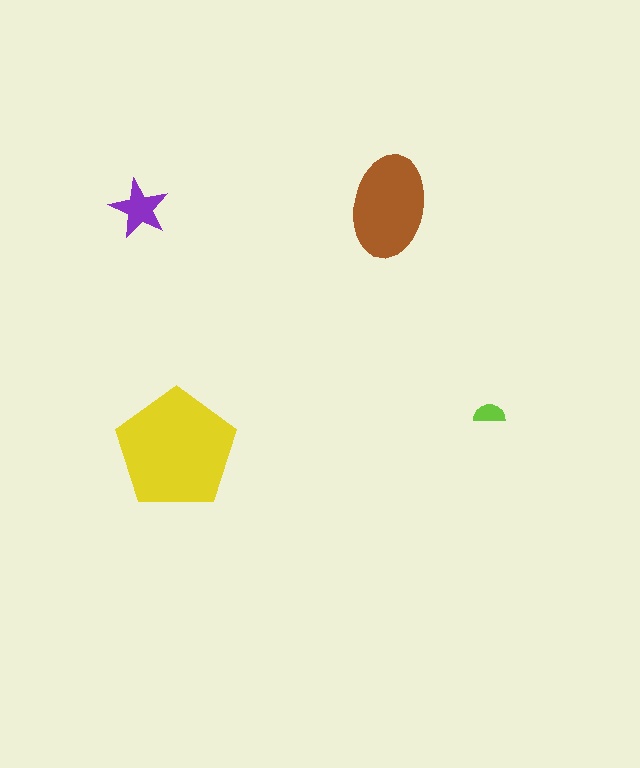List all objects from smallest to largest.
The lime semicircle, the purple star, the brown ellipse, the yellow pentagon.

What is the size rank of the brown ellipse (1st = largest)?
2nd.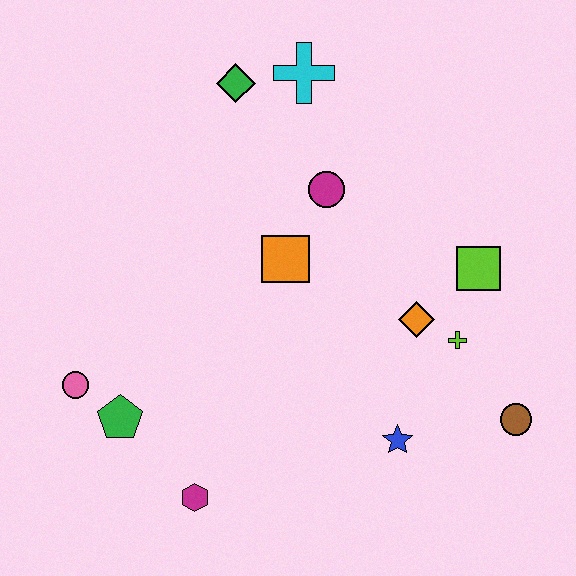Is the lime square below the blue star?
No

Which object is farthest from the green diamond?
The brown circle is farthest from the green diamond.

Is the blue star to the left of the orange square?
No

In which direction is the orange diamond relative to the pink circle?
The orange diamond is to the right of the pink circle.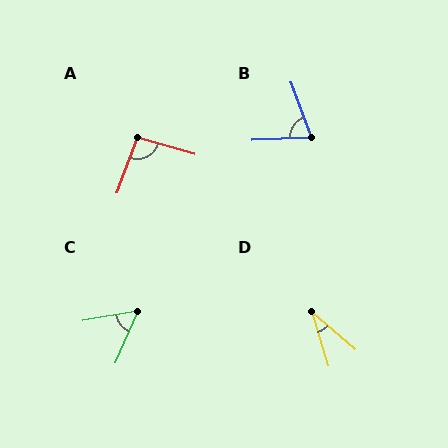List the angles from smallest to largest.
D (32°), C (56°), B (72°), A (94°).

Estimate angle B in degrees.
Approximately 72 degrees.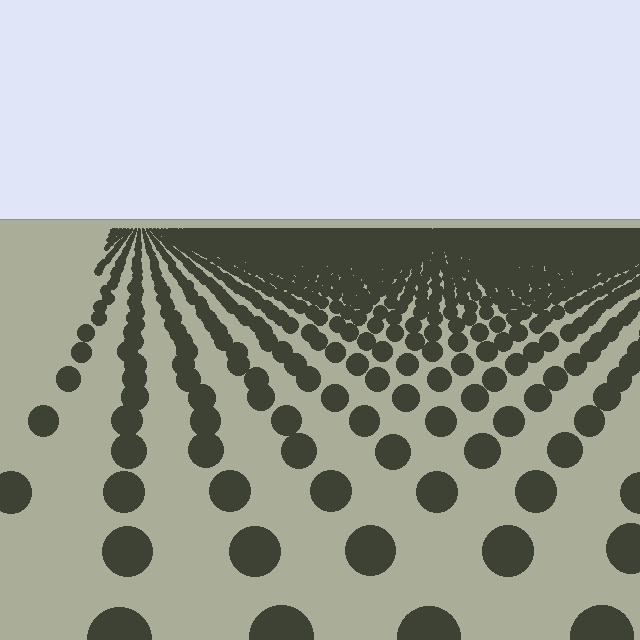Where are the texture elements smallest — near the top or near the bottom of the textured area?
Near the top.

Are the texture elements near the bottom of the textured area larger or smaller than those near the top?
Larger. Near the bottom, elements are closer to the viewer and appear at a bigger on-screen size.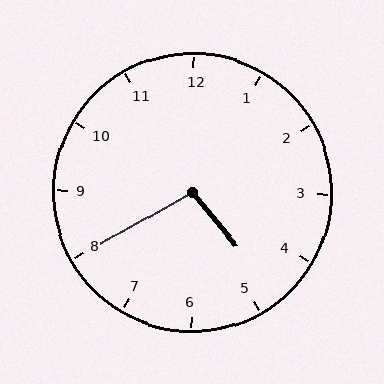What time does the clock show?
4:40.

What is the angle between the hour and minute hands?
Approximately 100 degrees.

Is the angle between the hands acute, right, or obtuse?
It is obtuse.